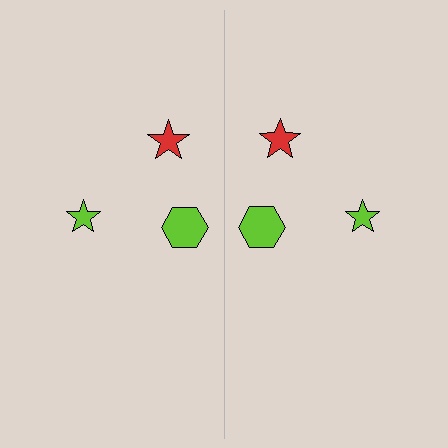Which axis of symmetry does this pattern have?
The pattern has a vertical axis of symmetry running through the center of the image.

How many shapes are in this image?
There are 6 shapes in this image.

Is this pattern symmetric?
Yes, this pattern has bilateral (reflection) symmetry.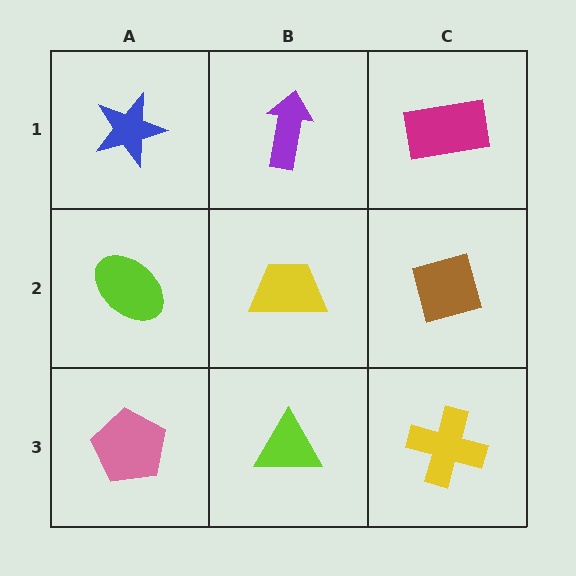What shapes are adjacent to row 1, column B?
A yellow trapezoid (row 2, column B), a blue star (row 1, column A), a magenta rectangle (row 1, column C).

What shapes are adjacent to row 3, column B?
A yellow trapezoid (row 2, column B), a pink pentagon (row 3, column A), a yellow cross (row 3, column C).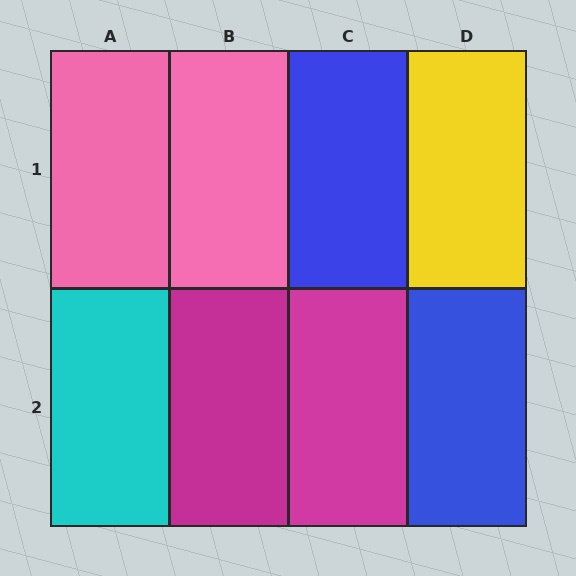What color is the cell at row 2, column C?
Magenta.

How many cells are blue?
2 cells are blue.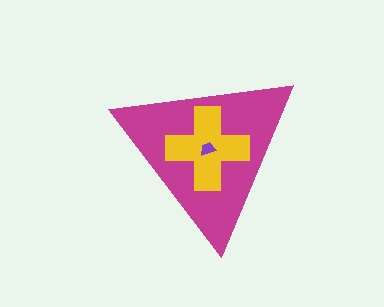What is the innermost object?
The purple trapezoid.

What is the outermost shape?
The magenta triangle.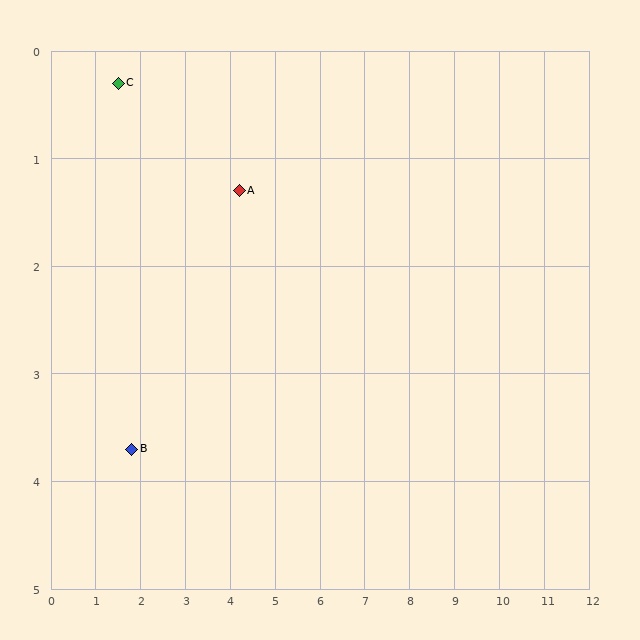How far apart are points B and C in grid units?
Points B and C are about 3.4 grid units apart.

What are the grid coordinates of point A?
Point A is at approximately (4.2, 1.3).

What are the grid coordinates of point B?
Point B is at approximately (1.8, 3.7).